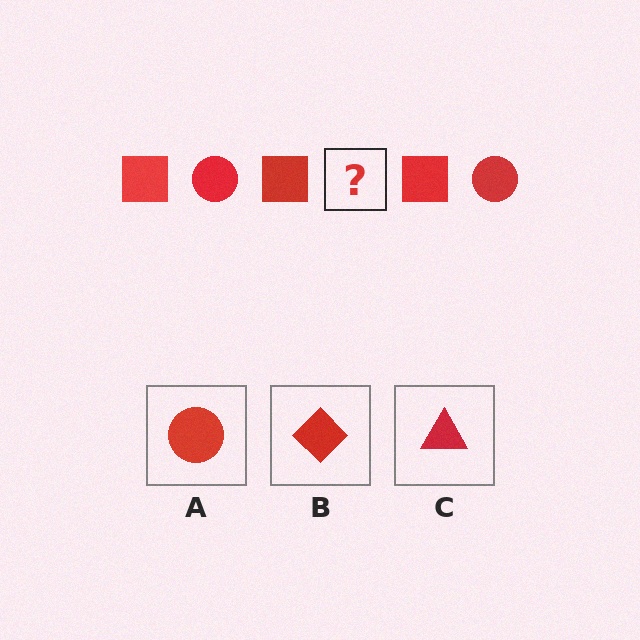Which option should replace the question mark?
Option A.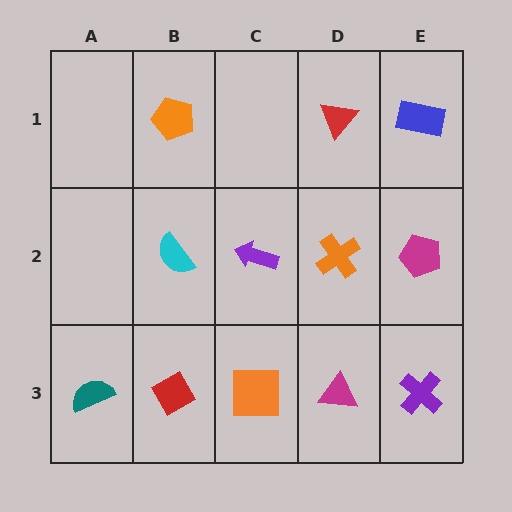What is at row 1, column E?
A blue rectangle.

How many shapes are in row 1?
3 shapes.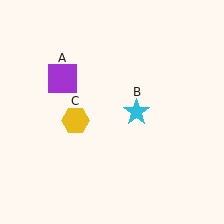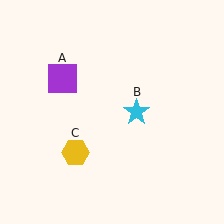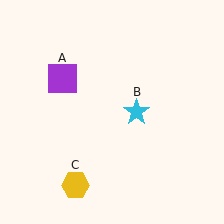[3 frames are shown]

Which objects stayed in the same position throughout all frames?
Purple square (object A) and cyan star (object B) remained stationary.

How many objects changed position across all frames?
1 object changed position: yellow hexagon (object C).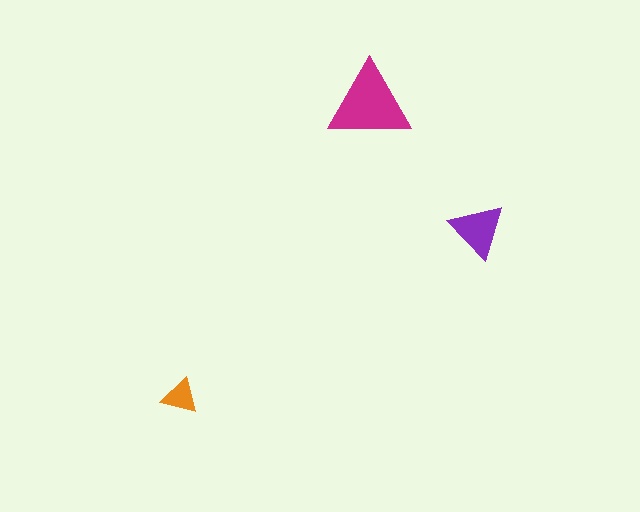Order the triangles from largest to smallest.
the magenta one, the purple one, the orange one.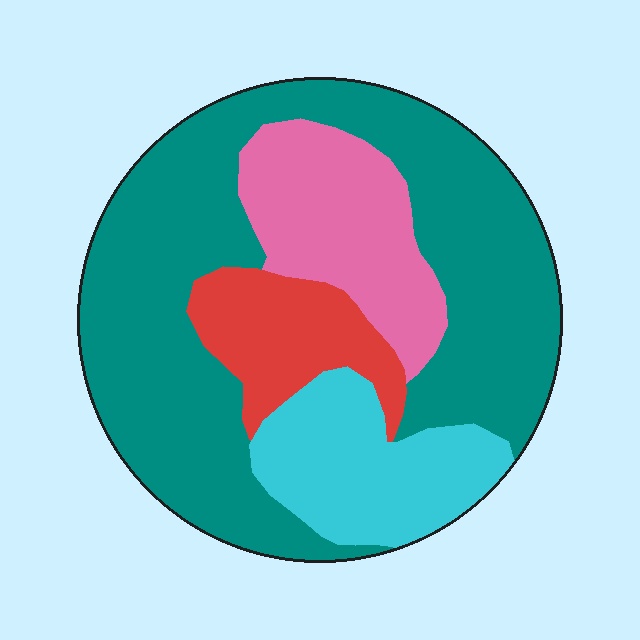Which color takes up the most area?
Teal, at roughly 55%.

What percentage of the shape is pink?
Pink covers 16% of the shape.